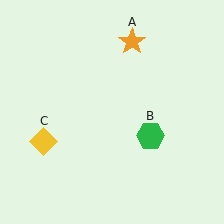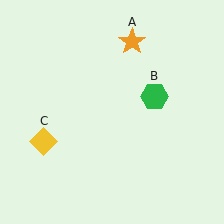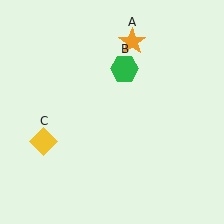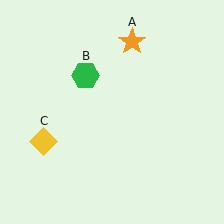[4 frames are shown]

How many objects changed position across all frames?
1 object changed position: green hexagon (object B).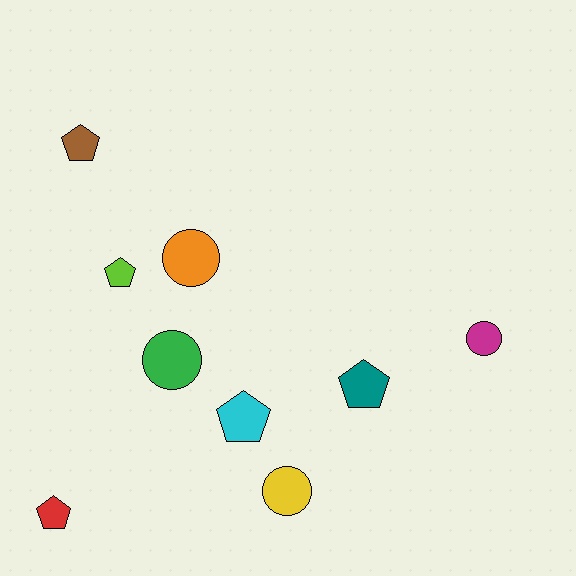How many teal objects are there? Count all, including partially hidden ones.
There is 1 teal object.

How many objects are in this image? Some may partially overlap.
There are 9 objects.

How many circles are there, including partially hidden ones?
There are 4 circles.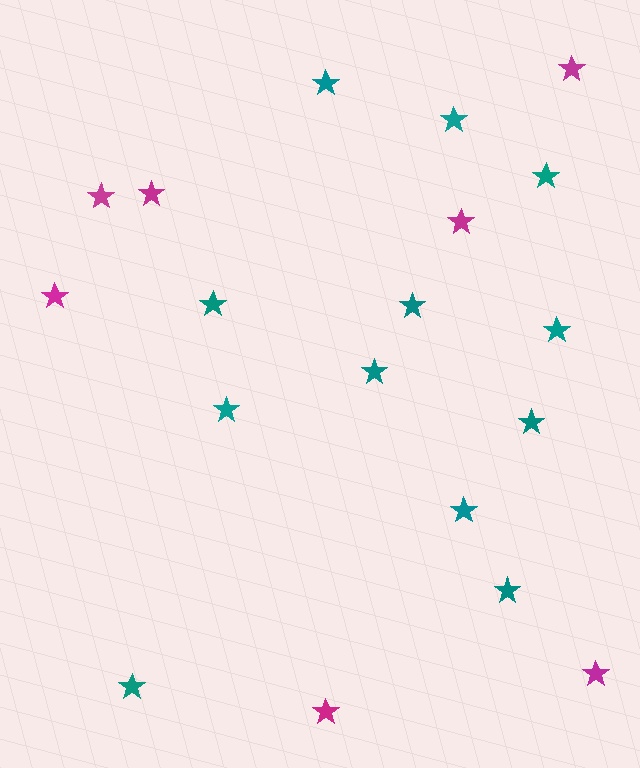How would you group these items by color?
There are 2 groups: one group of magenta stars (7) and one group of teal stars (12).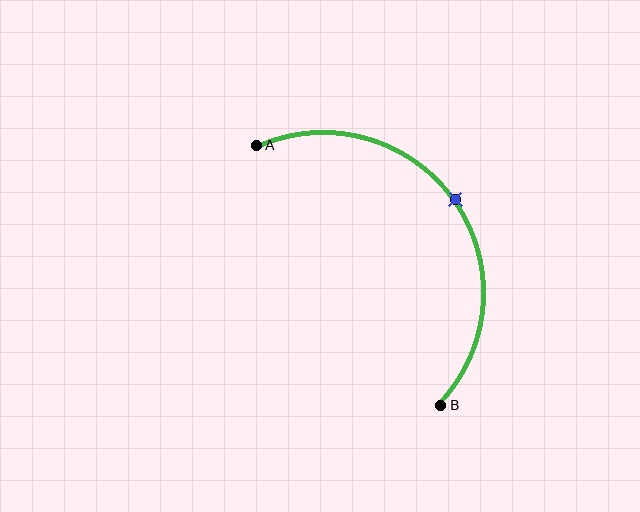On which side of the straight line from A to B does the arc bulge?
The arc bulges above and to the right of the straight line connecting A and B.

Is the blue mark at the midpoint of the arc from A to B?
Yes. The blue mark lies on the arc at equal arc-length from both A and B — it is the arc midpoint.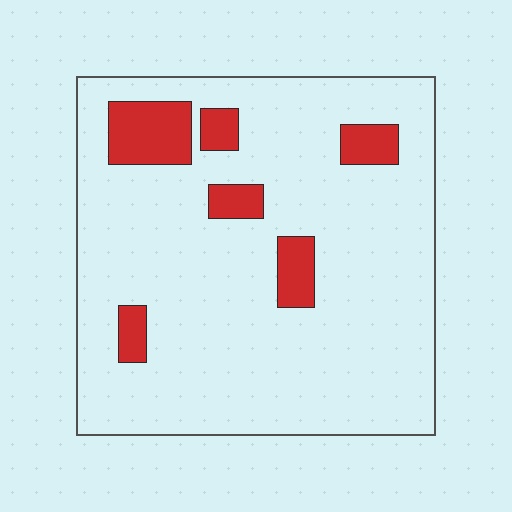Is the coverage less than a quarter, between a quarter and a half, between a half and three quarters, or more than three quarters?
Less than a quarter.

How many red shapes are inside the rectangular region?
6.